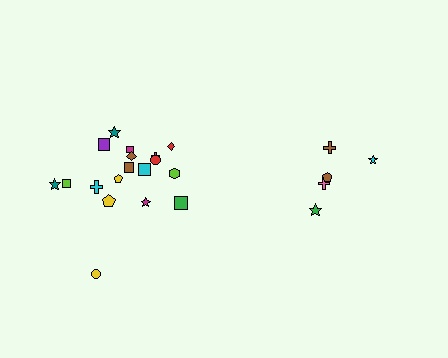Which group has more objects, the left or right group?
The left group.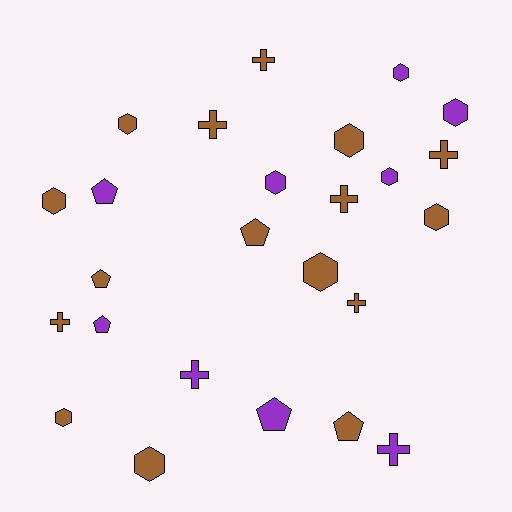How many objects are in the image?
There are 25 objects.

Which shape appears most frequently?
Hexagon, with 11 objects.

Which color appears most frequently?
Brown, with 16 objects.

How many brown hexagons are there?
There are 7 brown hexagons.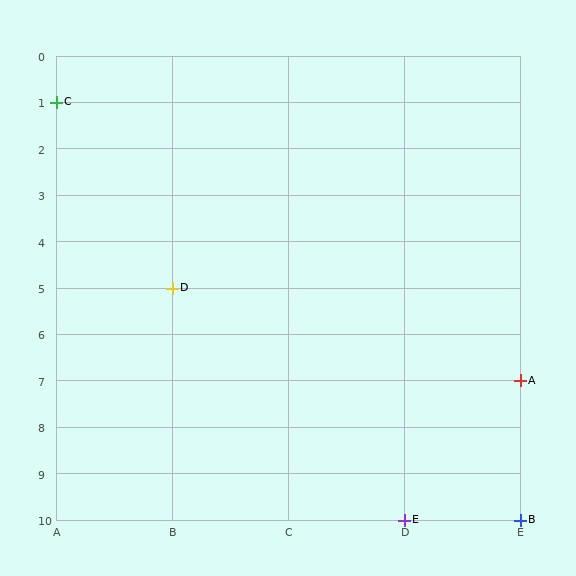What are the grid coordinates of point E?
Point E is at grid coordinates (D, 10).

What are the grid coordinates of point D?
Point D is at grid coordinates (B, 5).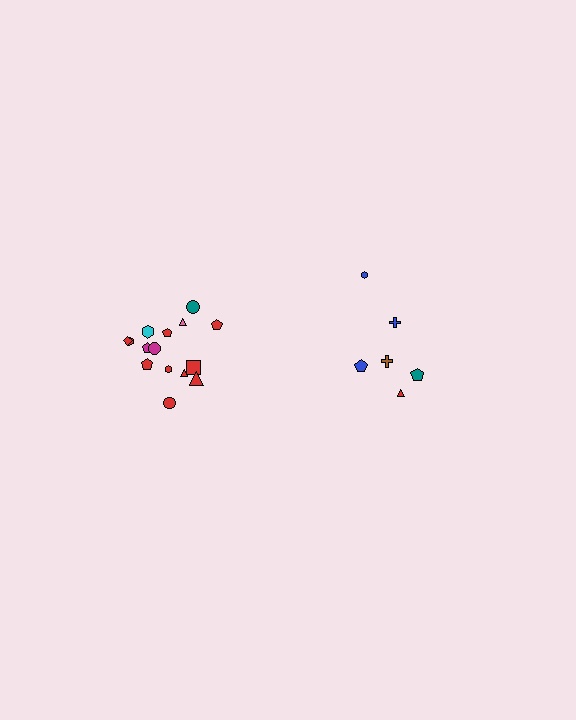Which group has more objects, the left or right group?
The left group.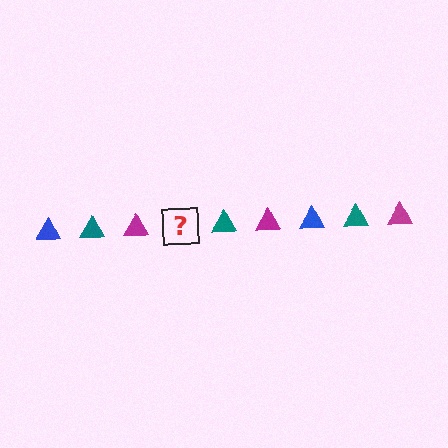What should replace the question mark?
The question mark should be replaced with a blue triangle.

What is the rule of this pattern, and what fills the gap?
The rule is that the pattern cycles through blue, teal, magenta triangles. The gap should be filled with a blue triangle.